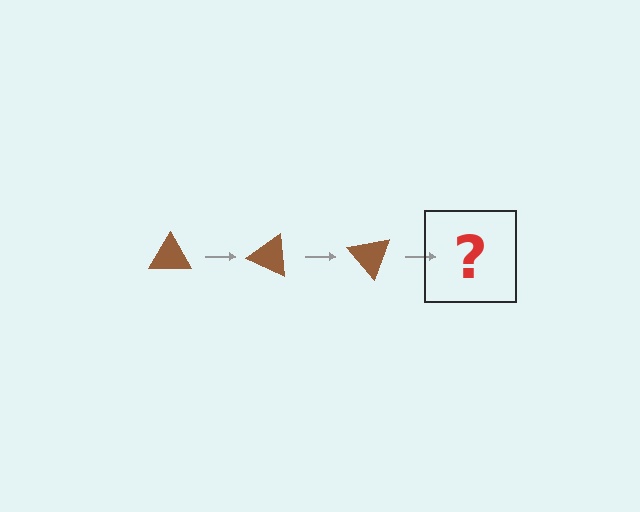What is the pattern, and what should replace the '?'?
The pattern is that the triangle rotates 25 degrees each step. The '?' should be a brown triangle rotated 75 degrees.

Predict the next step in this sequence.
The next step is a brown triangle rotated 75 degrees.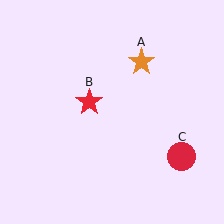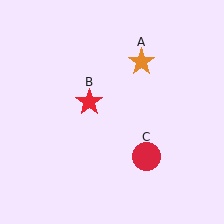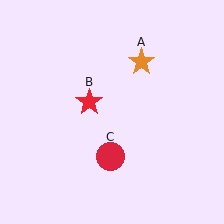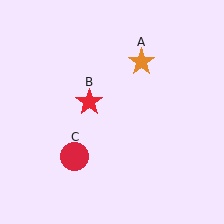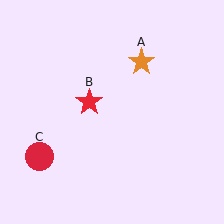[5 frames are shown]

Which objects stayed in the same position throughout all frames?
Orange star (object A) and red star (object B) remained stationary.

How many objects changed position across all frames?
1 object changed position: red circle (object C).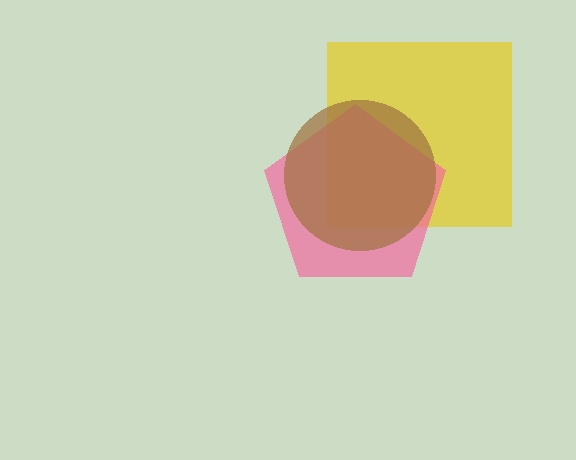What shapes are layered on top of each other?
The layered shapes are: a yellow square, a pink pentagon, a brown circle.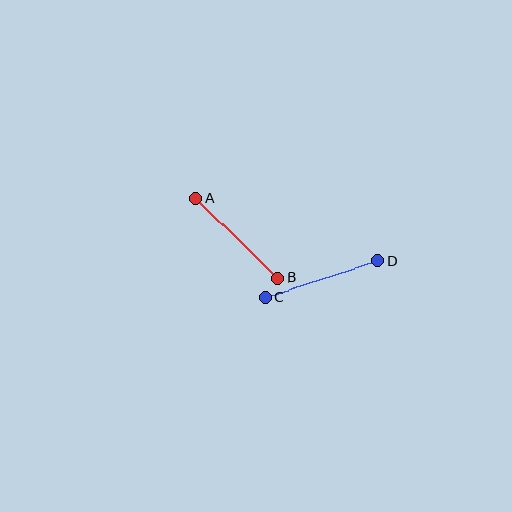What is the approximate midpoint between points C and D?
The midpoint is at approximately (321, 279) pixels.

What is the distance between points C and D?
The distance is approximately 119 pixels.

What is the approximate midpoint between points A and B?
The midpoint is at approximately (237, 238) pixels.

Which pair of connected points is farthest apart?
Points C and D are farthest apart.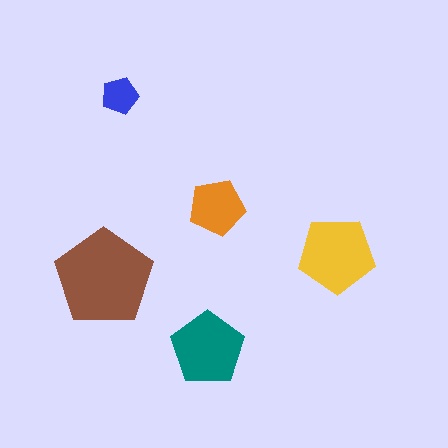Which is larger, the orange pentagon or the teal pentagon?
The teal one.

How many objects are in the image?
There are 5 objects in the image.